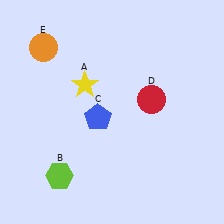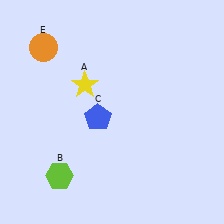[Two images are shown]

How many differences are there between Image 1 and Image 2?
There is 1 difference between the two images.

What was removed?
The red circle (D) was removed in Image 2.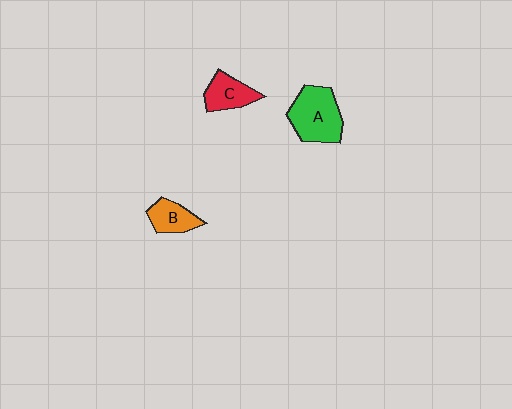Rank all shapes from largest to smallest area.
From largest to smallest: A (green), C (red), B (orange).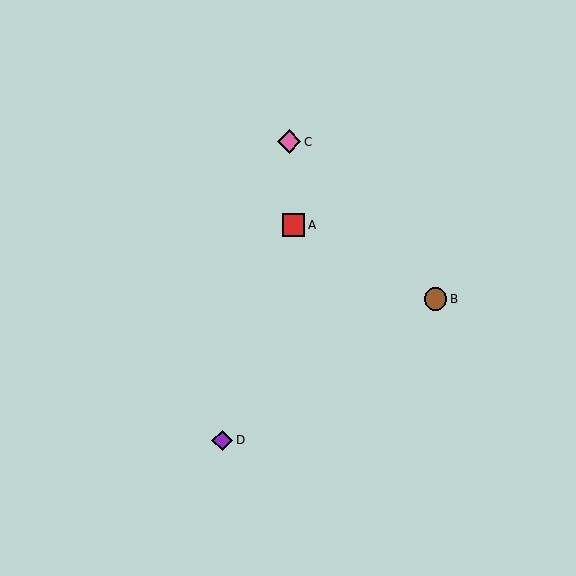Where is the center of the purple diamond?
The center of the purple diamond is at (222, 440).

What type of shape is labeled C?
Shape C is a pink diamond.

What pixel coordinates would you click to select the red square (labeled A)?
Click at (293, 225) to select the red square A.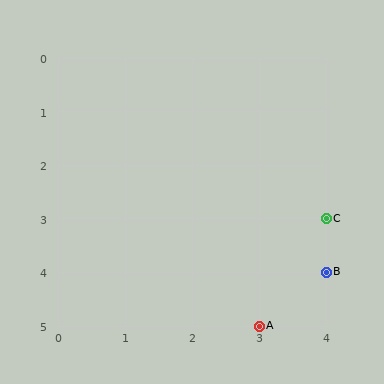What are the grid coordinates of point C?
Point C is at grid coordinates (4, 3).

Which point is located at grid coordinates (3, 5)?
Point A is at (3, 5).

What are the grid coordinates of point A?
Point A is at grid coordinates (3, 5).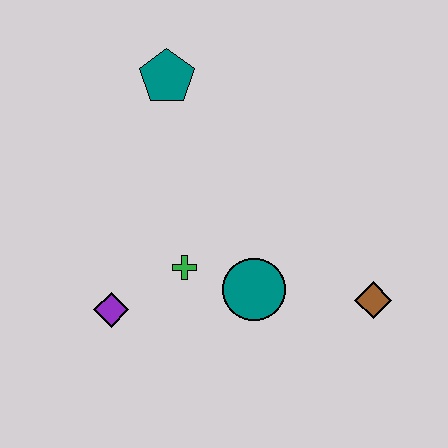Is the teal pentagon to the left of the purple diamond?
No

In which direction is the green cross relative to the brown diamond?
The green cross is to the left of the brown diamond.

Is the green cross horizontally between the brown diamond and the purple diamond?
Yes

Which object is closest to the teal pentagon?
The green cross is closest to the teal pentagon.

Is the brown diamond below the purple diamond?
No